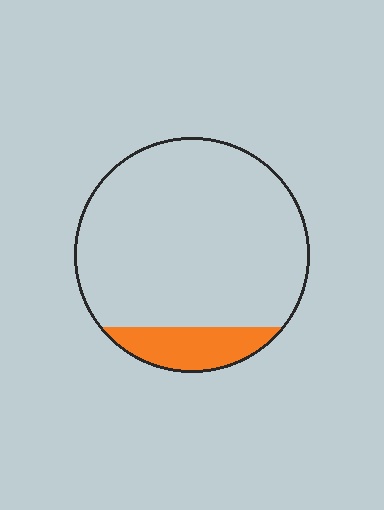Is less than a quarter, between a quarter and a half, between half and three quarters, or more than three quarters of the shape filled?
Less than a quarter.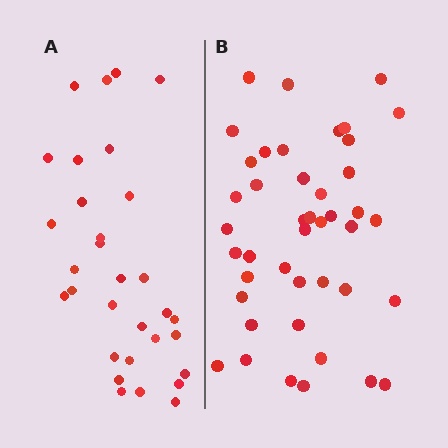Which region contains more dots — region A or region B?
Region B (the right region) has more dots.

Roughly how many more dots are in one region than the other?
Region B has roughly 12 or so more dots than region A.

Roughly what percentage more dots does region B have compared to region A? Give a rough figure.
About 40% more.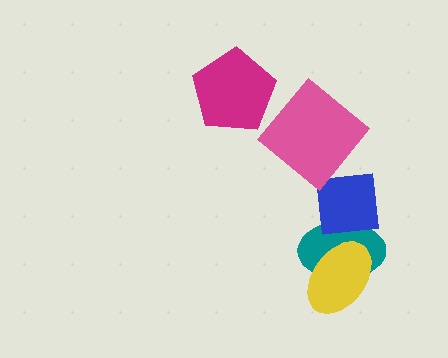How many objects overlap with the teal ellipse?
2 objects overlap with the teal ellipse.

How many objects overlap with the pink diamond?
0 objects overlap with the pink diamond.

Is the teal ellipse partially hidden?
Yes, it is partially covered by another shape.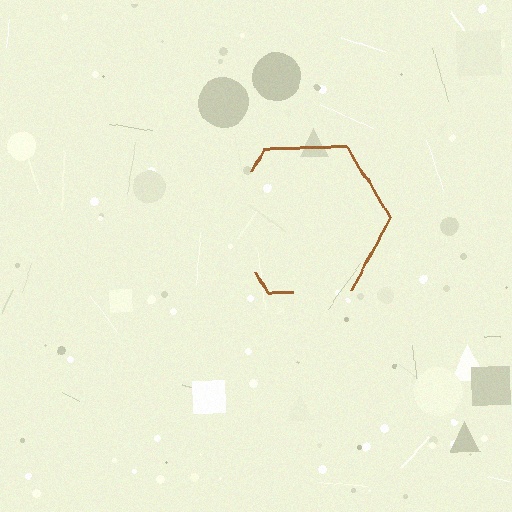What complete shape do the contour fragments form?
The contour fragments form a hexagon.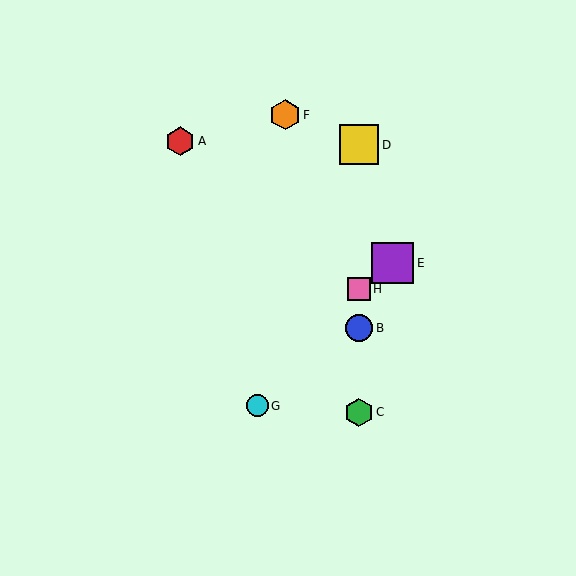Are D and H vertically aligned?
Yes, both are at x≈359.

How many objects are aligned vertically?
4 objects (B, C, D, H) are aligned vertically.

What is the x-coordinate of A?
Object A is at x≈180.